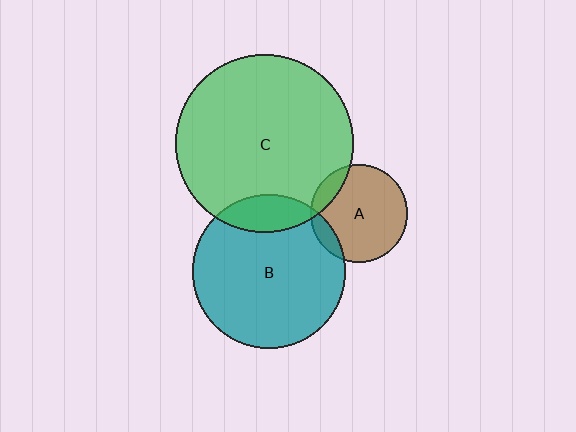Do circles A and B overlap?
Yes.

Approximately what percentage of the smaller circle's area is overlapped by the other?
Approximately 10%.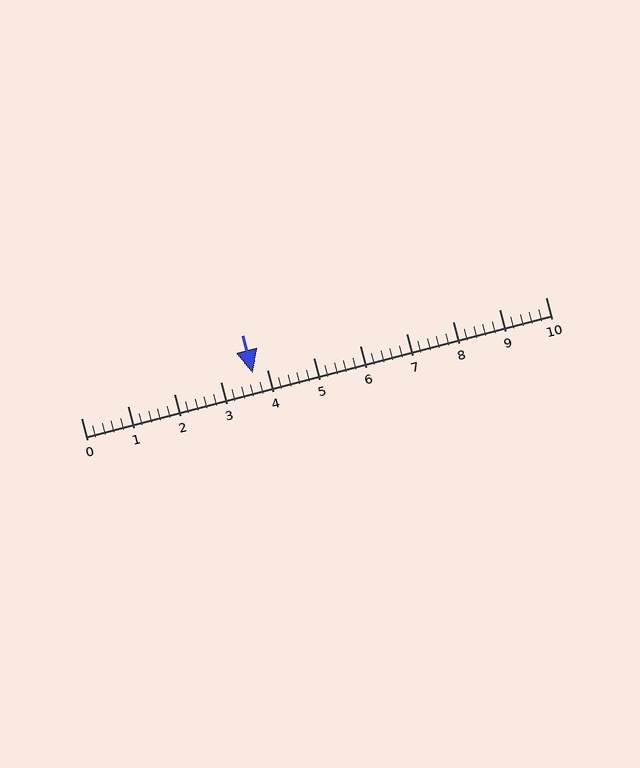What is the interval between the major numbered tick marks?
The major tick marks are spaced 1 units apart.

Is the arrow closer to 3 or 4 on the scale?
The arrow is closer to 4.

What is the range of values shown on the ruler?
The ruler shows values from 0 to 10.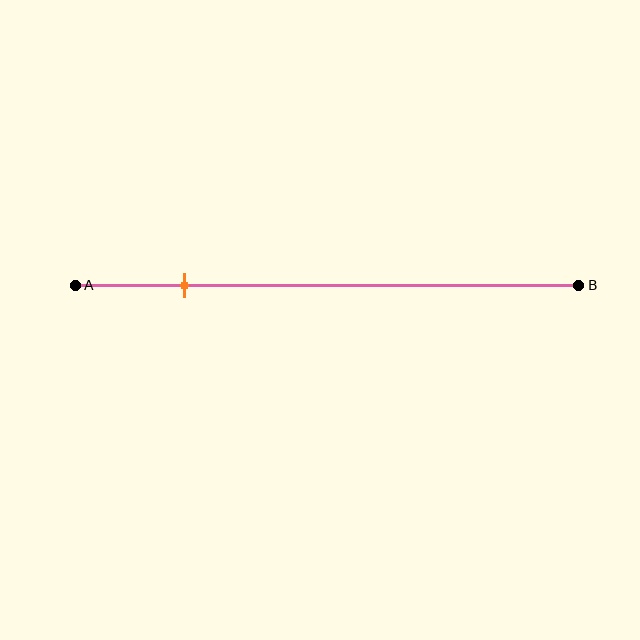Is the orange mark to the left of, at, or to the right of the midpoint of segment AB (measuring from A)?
The orange mark is to the left of the midpoint of segment AB.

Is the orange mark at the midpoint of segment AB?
No, the mark is at about 20% from A, not at the 50% midpoint.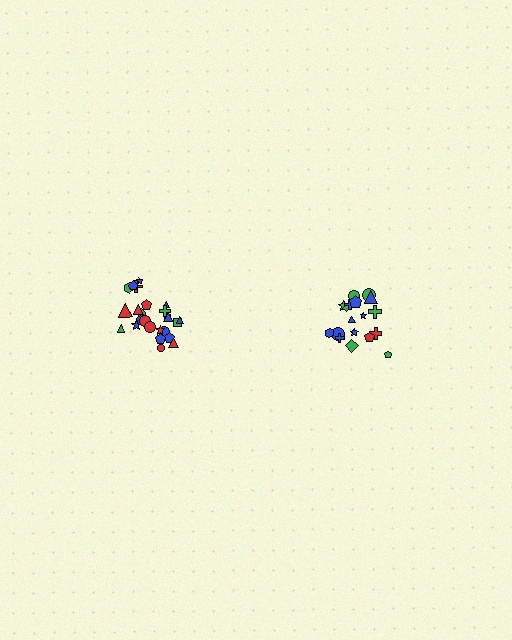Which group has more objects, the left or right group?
The left group.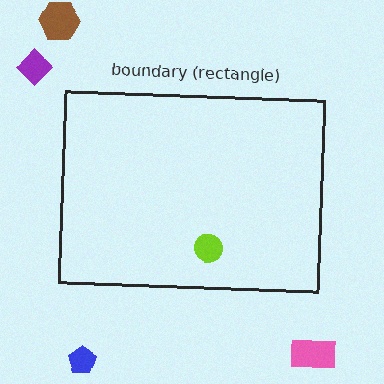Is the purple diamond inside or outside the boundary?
Outside.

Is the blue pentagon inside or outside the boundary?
Outside.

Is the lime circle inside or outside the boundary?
Inside.